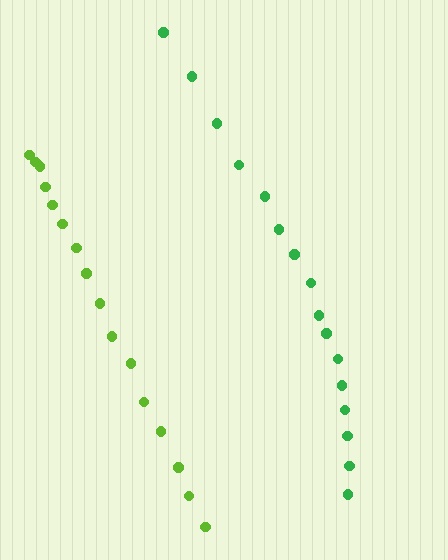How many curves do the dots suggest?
There are 2 distinct paths.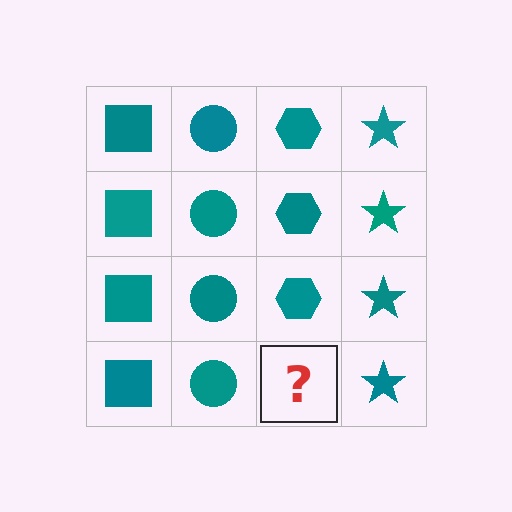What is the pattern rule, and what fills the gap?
The rule is that each column has a consistent shape. The gap should be filled with a teal hexagon.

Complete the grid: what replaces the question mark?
The question mark should be replaced with a teal hexagon.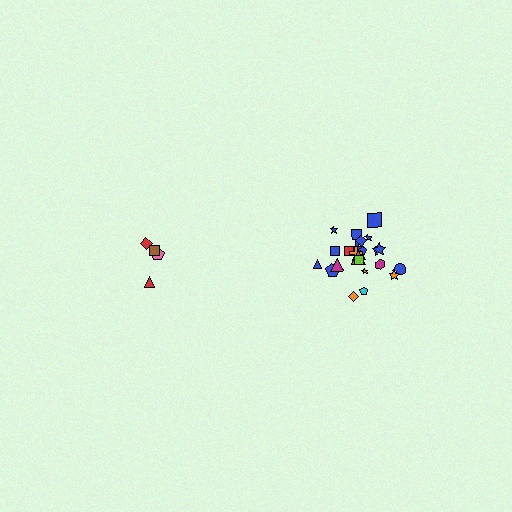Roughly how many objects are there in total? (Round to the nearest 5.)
Roughly 30 objects in total.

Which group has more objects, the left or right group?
The right group.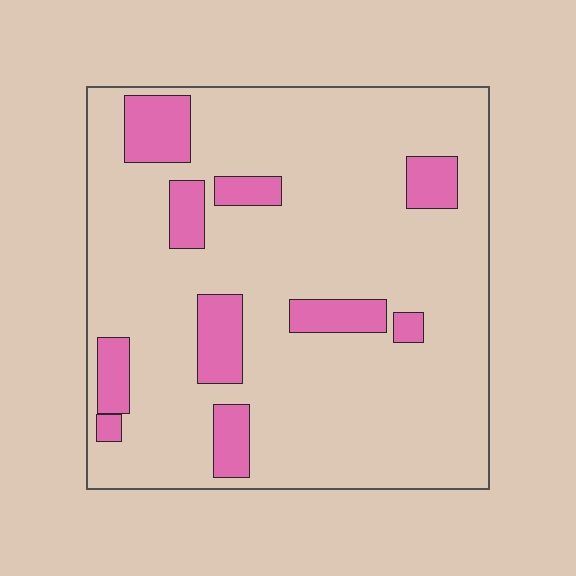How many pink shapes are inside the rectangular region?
10.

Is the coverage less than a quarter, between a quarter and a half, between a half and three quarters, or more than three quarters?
Less than a quarter.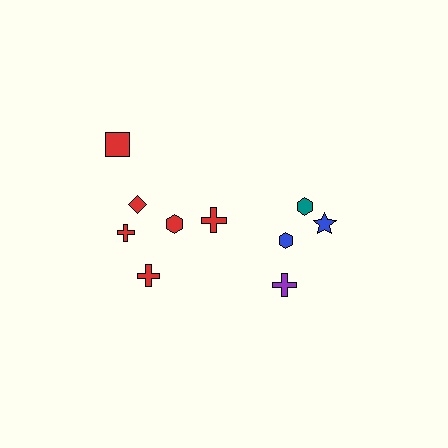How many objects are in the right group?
There are 4 objects.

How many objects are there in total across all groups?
There are 10 objects.